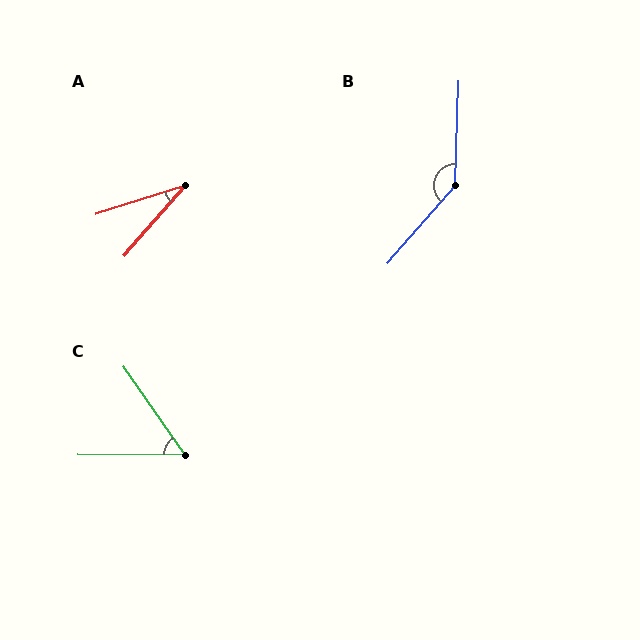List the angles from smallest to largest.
A (31°), C (55°), B (141°).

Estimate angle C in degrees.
Approximately 55 degrees.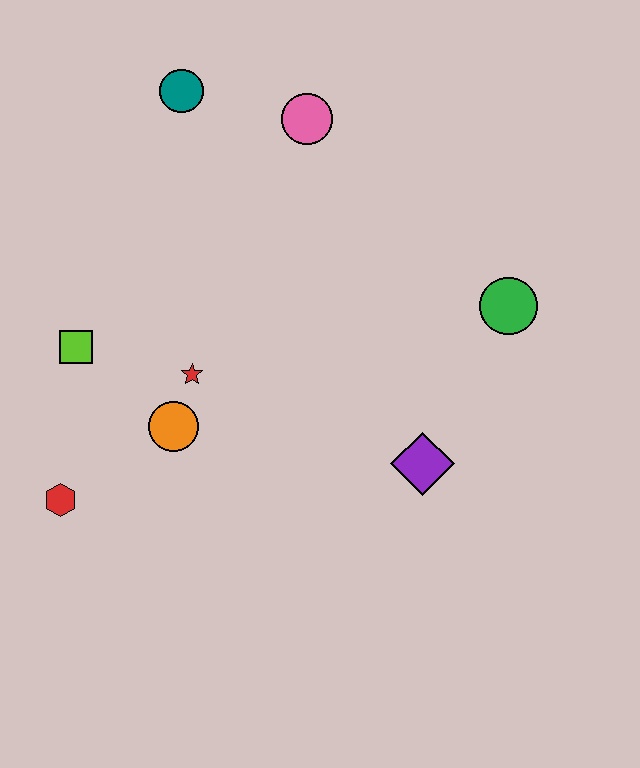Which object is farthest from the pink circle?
The red hexagon is farthest from the pink circle.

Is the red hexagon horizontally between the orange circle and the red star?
No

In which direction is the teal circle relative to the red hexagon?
The teal circle is above the red hexagon.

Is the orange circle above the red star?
No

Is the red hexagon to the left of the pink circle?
Yes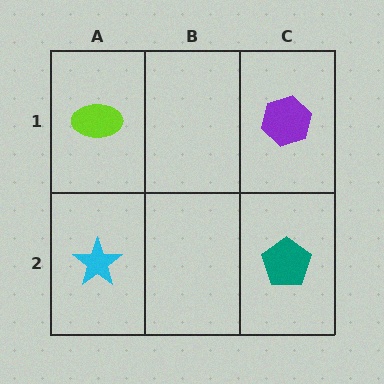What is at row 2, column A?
A cyan star.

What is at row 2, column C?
A teal pentagon.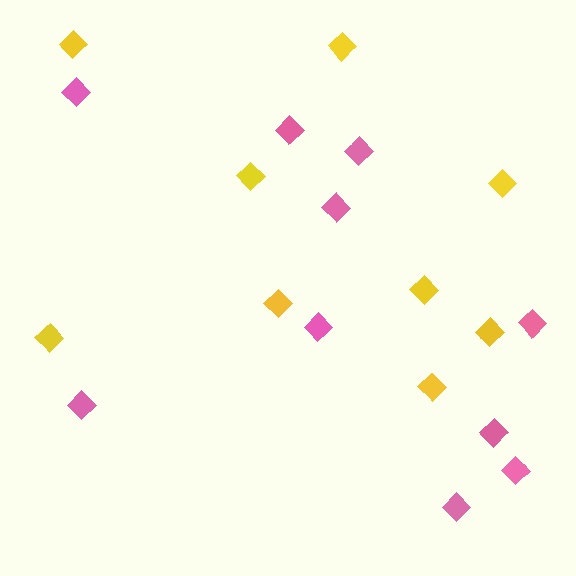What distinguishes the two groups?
There are 2 groups: one group of yellow diamonds (9) and one group of pink diamonds (10).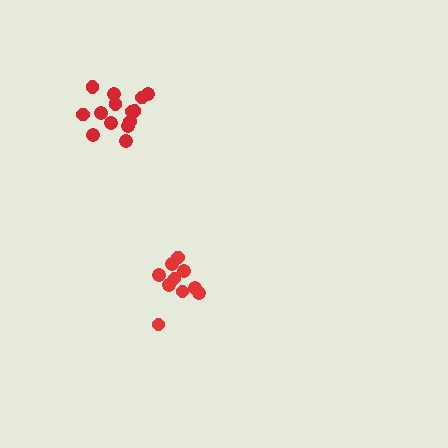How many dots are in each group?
Group 1: 14 dots, Group 2: 10 dots (24 total).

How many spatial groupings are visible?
There are 2 spatial groupings.